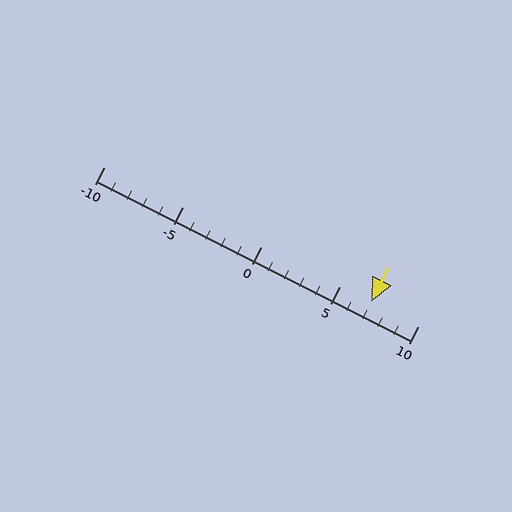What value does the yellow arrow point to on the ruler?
The yellow arrow points to approximately 7.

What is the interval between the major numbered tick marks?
The major tick marks are spaced 5 units apart.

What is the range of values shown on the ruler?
The ruler shows values from -10 to 10.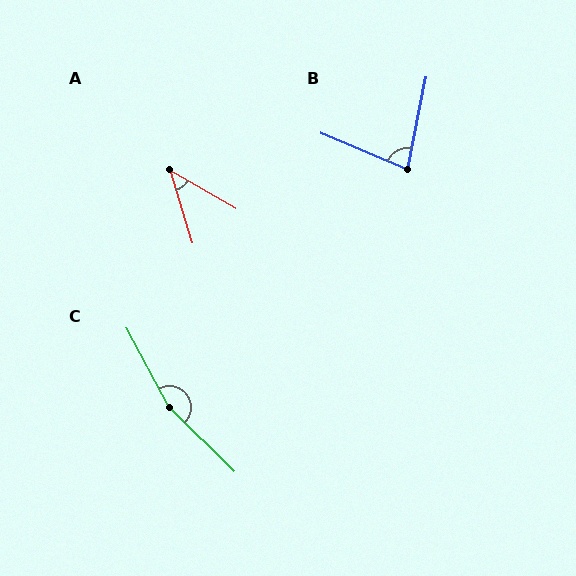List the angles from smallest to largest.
A (43°), B (78°), C (163°).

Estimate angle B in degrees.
Approximately 78 degrees.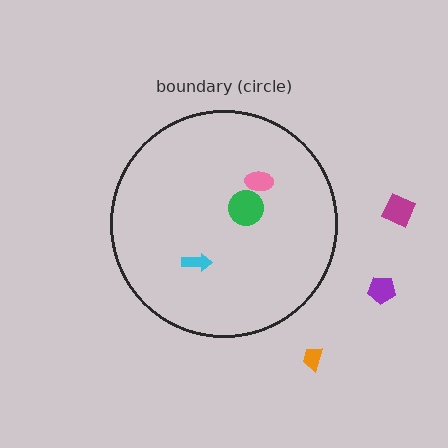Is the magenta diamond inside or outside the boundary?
Outside.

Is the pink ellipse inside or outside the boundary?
Inside.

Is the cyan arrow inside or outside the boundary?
Inside.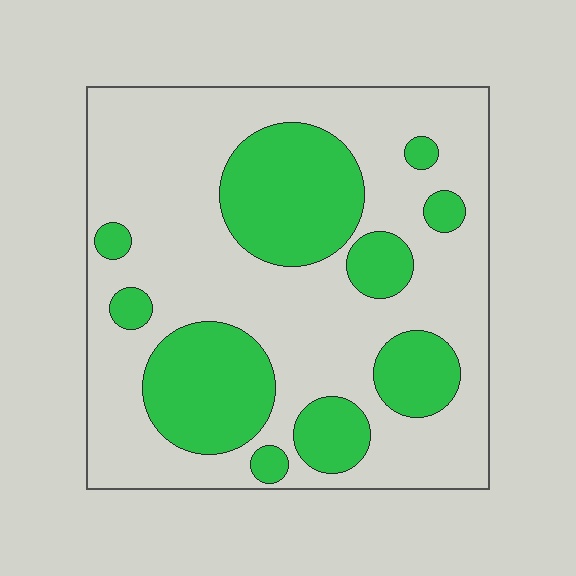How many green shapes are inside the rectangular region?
10.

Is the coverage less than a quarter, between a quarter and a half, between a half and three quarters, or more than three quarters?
Between a quarter and a half.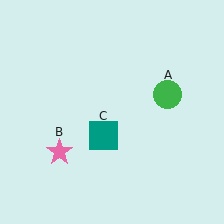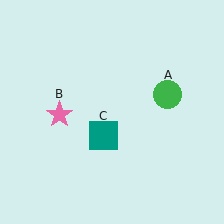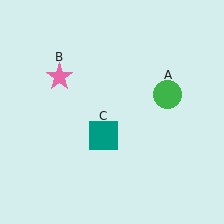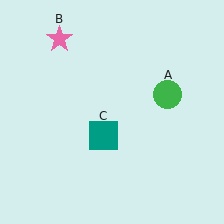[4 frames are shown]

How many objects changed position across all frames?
1 object changed position: pink star (object B).